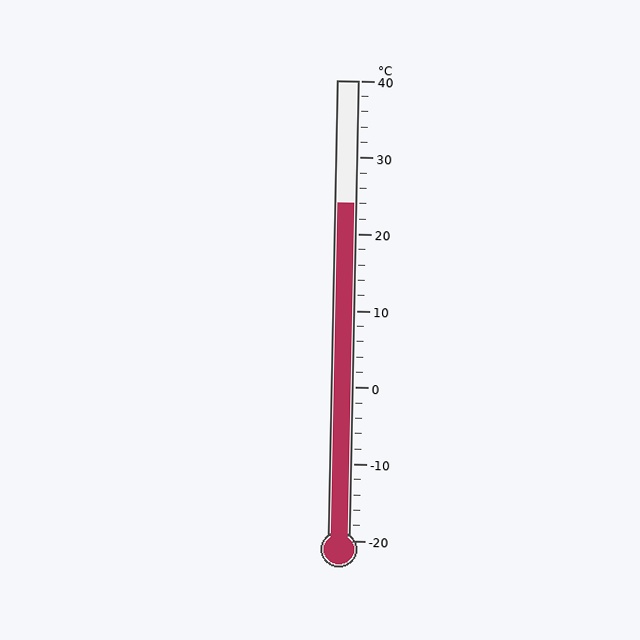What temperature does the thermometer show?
The thermometer shows approximately 24°C.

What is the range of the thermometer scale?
The thermometer scale ranges from -20°C to 40°C.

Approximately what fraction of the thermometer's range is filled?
The thermometer is filled to approximately 75% of its range.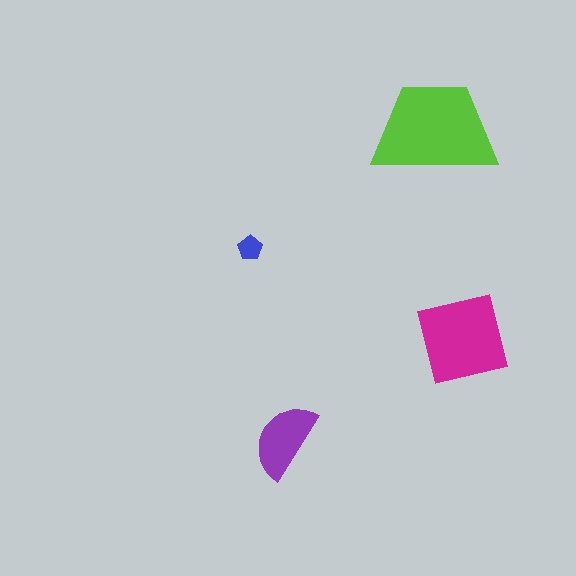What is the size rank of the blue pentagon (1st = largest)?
4th.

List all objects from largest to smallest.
The lime trapezoid, the magenta square, the purple semicircle, the blue pentagon.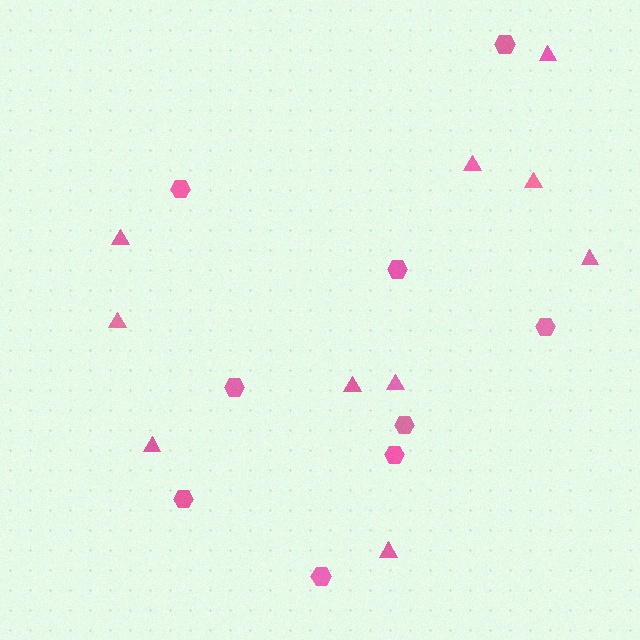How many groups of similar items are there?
There are 2 groups: one group of hexagons (9) and one group of triangles (10).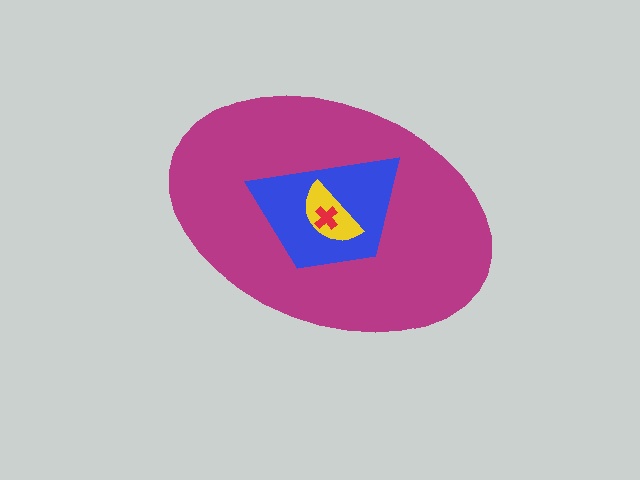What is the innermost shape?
The red cross.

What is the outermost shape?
The magenta ellipse.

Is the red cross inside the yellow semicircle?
Yes.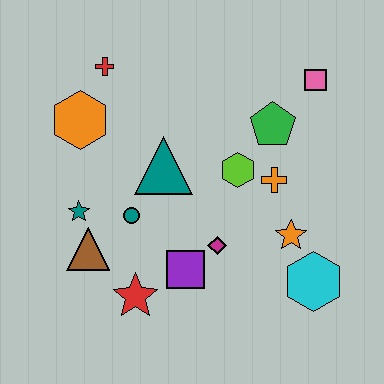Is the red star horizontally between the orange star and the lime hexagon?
No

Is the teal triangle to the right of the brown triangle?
Yes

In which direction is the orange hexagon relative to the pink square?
The orange hexagon is to the left of the pink square.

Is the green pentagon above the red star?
Yes